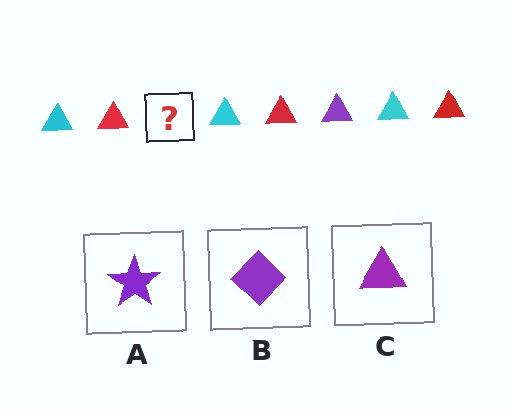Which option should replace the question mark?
Option C.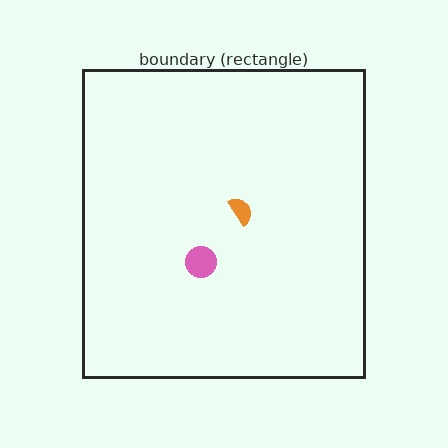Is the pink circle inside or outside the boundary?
Inside.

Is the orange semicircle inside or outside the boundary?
Inside.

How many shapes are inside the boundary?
2 inside, 0 outside.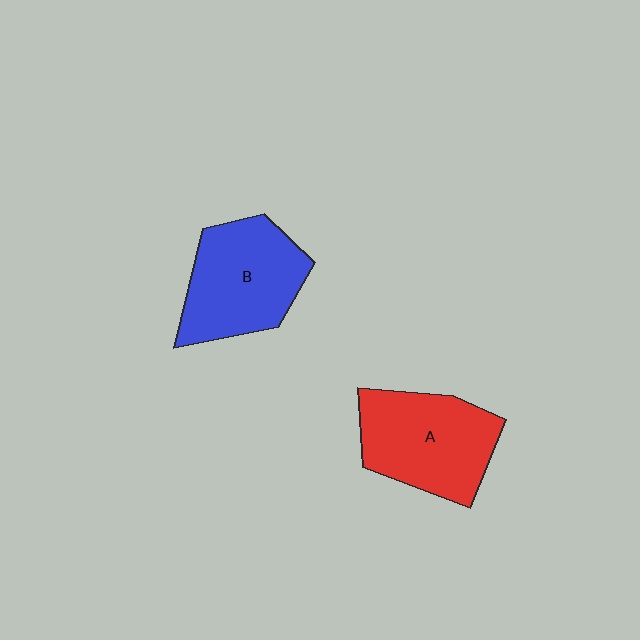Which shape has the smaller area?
Shape B (blue).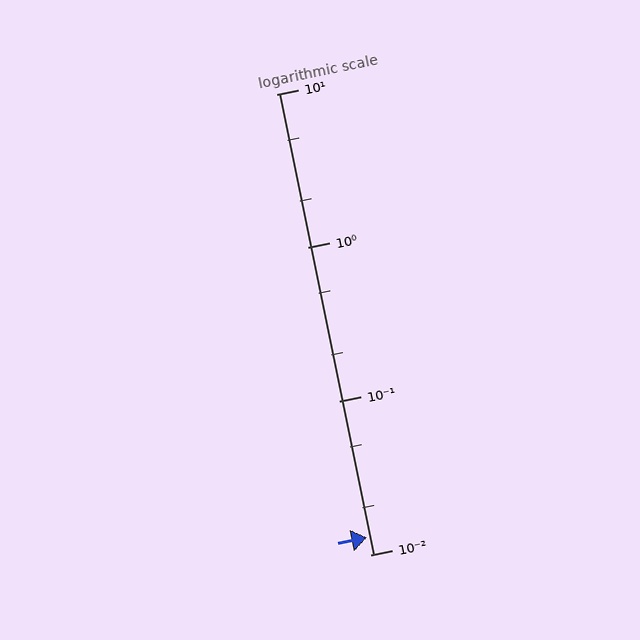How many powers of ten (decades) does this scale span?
The scale spans 3 decades, from 0.01 to 10.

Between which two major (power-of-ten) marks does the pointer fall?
The pointer is between 0.01 and 0.1.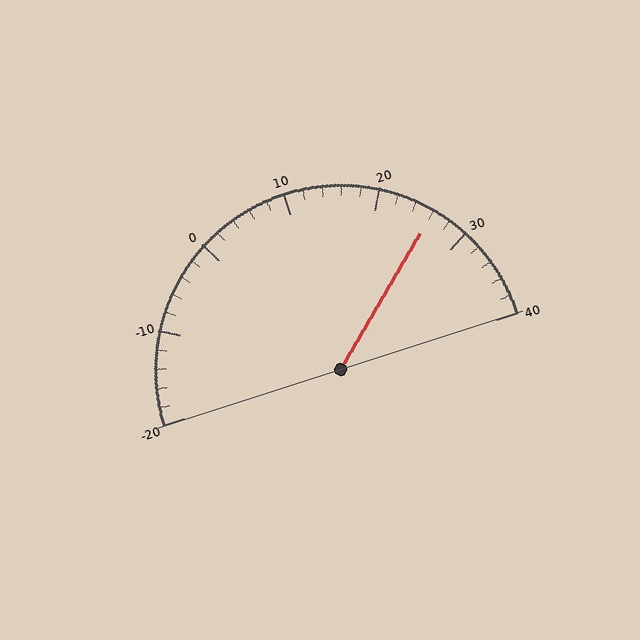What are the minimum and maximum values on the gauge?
The gauge ranges from -20 to 40.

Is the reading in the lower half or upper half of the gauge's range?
The reading is in the upper half of the range (-20 to 40).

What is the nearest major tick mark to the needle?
The nearest major tick mark is 30.